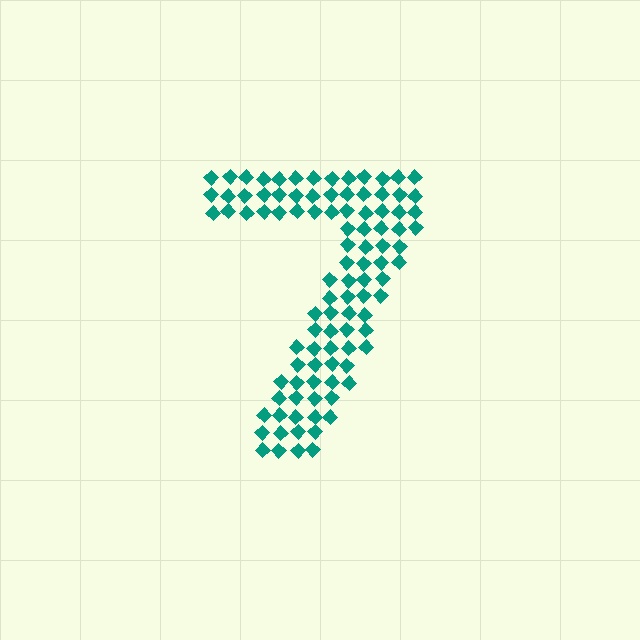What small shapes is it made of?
It is made of small diamonds.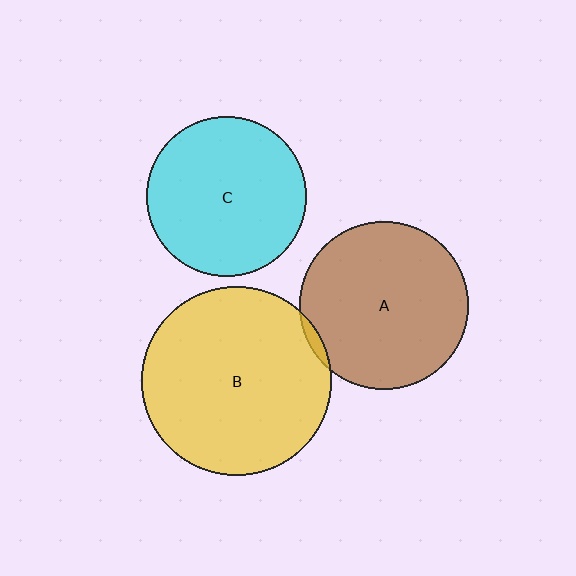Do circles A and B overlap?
Yes.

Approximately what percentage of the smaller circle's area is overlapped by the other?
Approximately 5%.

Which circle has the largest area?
Circle B (yellow).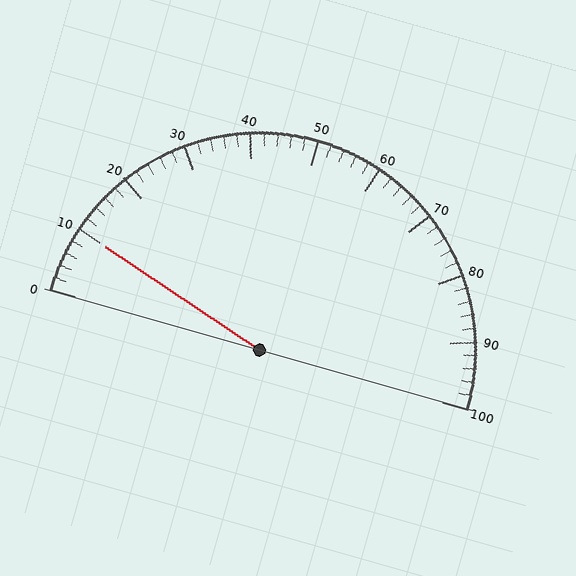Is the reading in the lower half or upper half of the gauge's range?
The reading is in the lower half of the range (0 to 100).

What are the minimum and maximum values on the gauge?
The gauge ranges from 0 to 100.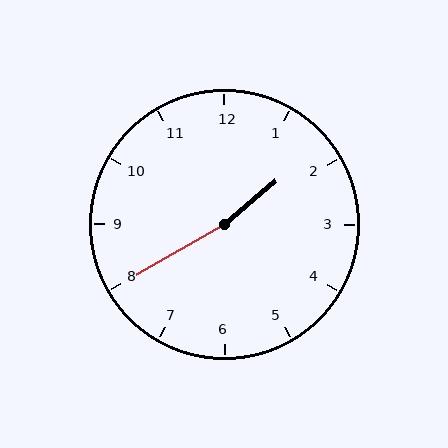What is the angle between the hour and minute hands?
Approximately 170 degrees.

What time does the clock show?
1:40.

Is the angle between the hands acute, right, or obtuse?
It is obtuse.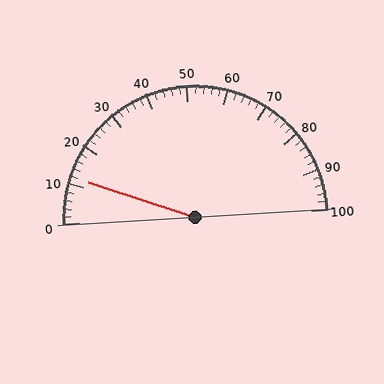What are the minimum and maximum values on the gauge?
The gauge ranges from 0 to 100.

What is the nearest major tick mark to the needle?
The nearest major tick mark is 10.